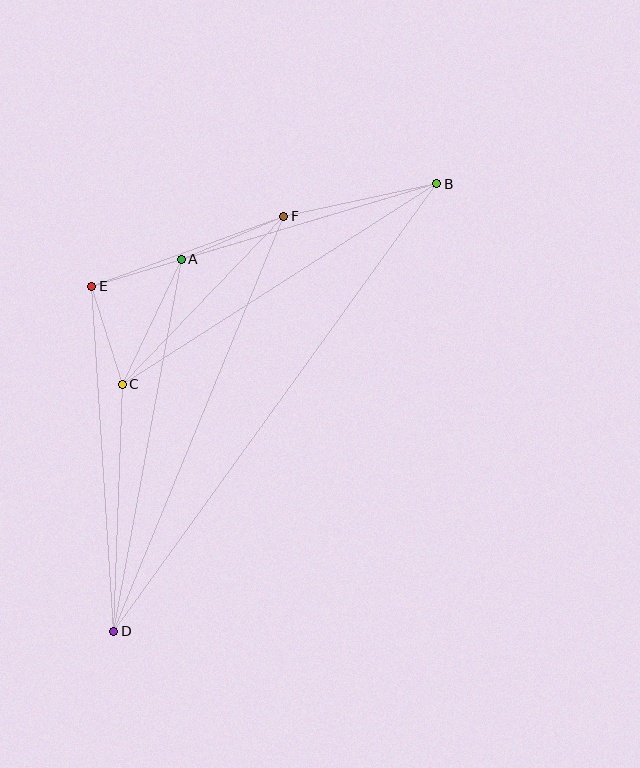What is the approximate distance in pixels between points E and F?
The distance between E and F is approximately 204 pixels.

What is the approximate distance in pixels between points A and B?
The distance between A and B is approximately 267 pixels.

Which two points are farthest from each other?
Points B and D are farthest from each other.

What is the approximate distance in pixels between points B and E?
The distance between B and E is approximately 360 pixels.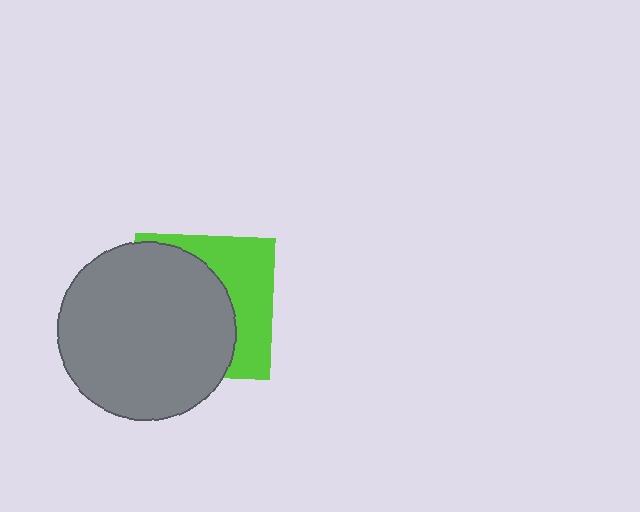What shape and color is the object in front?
The object in front is a gray circle.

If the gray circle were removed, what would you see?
You would see the complete lime square.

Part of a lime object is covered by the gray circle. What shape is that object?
It is a square.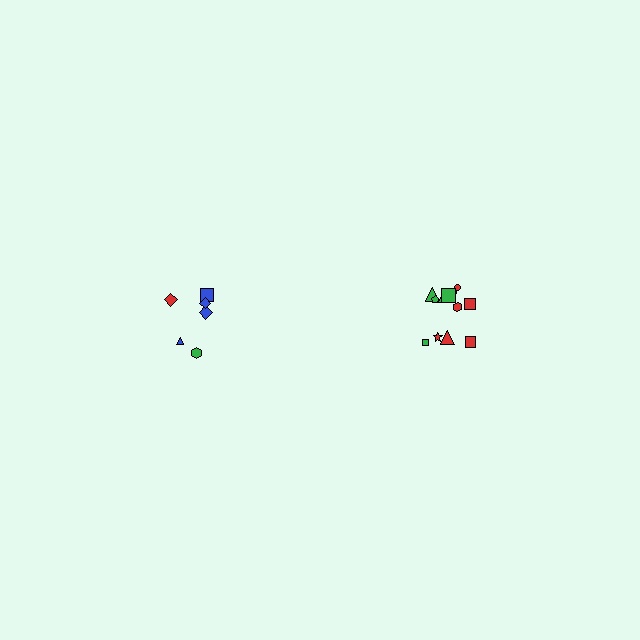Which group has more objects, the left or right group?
The right group.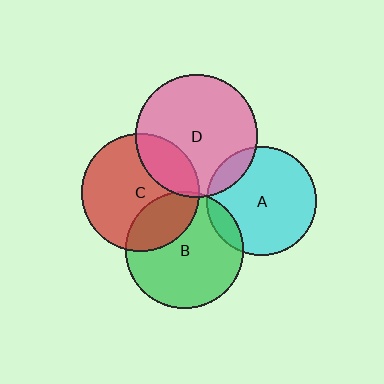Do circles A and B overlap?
Yes.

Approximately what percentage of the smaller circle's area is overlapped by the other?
Approximately 10%.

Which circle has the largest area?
Circle D (pink).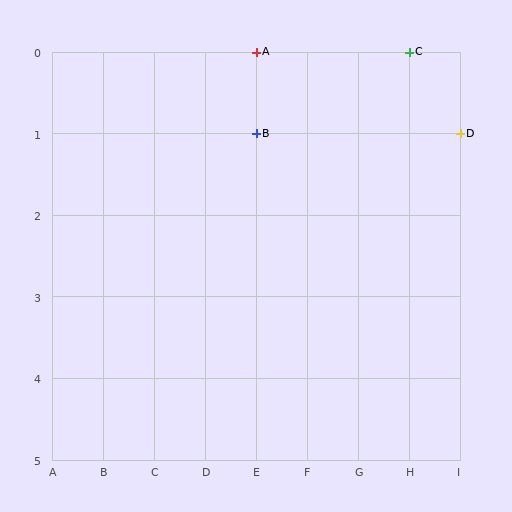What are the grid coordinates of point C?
Point C is at grid coordinates (H, 0).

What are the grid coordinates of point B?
Point B is at grid coordinates (E, 1).